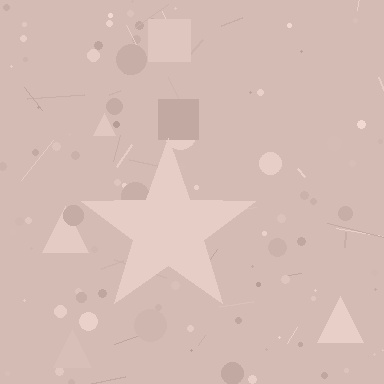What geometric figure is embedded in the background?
A star is embedded in the background.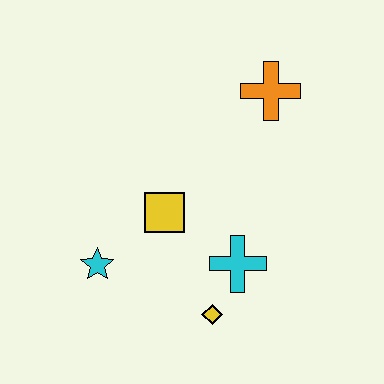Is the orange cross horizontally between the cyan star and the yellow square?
No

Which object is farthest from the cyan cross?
The orange cross is farthest from the cyan cross.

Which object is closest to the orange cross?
The yellow square is closest to the orange cross.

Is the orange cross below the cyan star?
No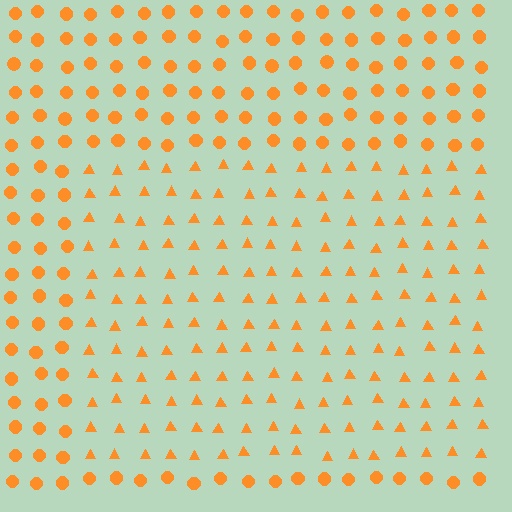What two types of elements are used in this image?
The image uses triangles inside the rectangle region and circles outside it.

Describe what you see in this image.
The image is filled with small orange elements arranged in a uniform grid. A rectangle-shaped region contains triangles, while the surrounding area contains circles. The boundary is defined purely by the change in element shape.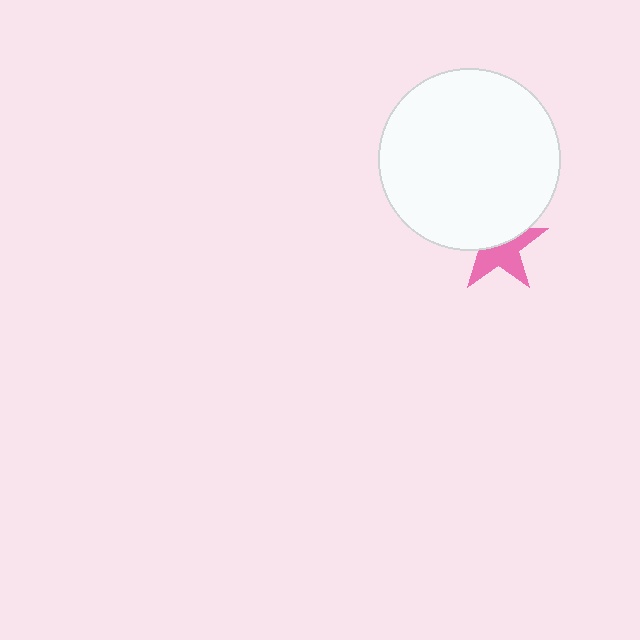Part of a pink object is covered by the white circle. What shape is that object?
It is a star.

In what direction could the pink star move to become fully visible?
The pink star could move down. That would shift it out from behind the white circle entirely.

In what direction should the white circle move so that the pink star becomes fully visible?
The white circle should move up. That is the shortest direction to clear the overlap and leave the pink star fully visible.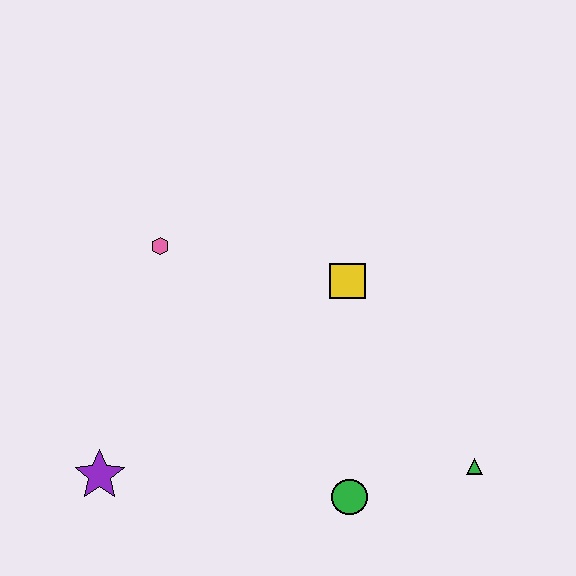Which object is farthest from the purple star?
The green triangle is farthest from the purple star.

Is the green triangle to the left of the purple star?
No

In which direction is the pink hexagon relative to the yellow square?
The pink hexagon is to the left of the yellow square.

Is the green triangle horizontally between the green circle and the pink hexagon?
No